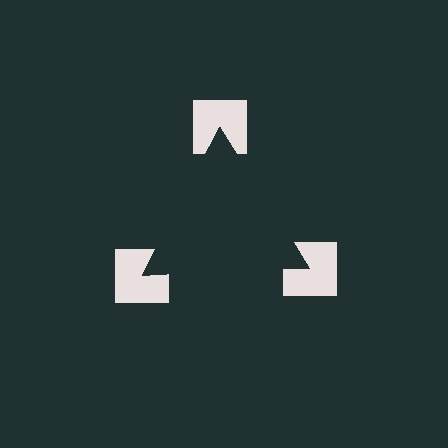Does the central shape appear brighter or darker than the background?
It typically appears slightly darker than the background, even though no actual brightness change is drawn.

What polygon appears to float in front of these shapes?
An illusory triangle — its edges are inferred from the aligned wedge cuts in the notched squares, not physically drawn.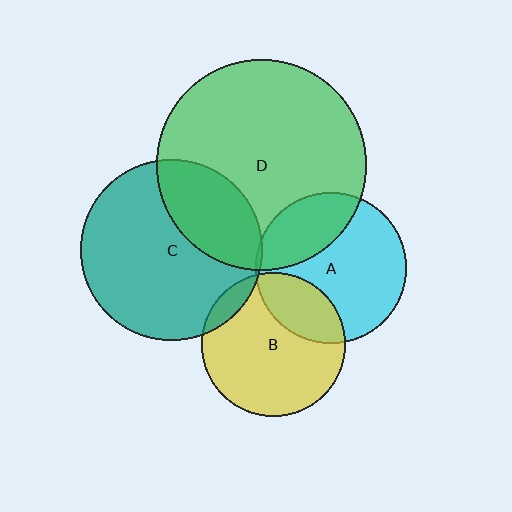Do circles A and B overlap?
Yes.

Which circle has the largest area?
Circle D (green).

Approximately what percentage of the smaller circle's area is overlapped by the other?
Approximately 25%.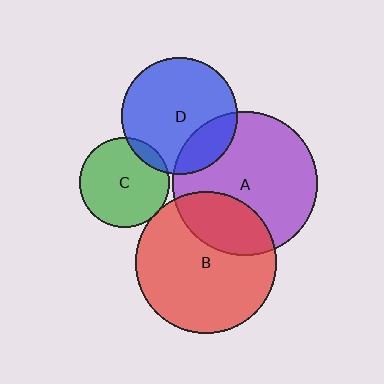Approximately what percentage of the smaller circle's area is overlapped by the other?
Approximately 30%.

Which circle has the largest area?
Circle A (purple).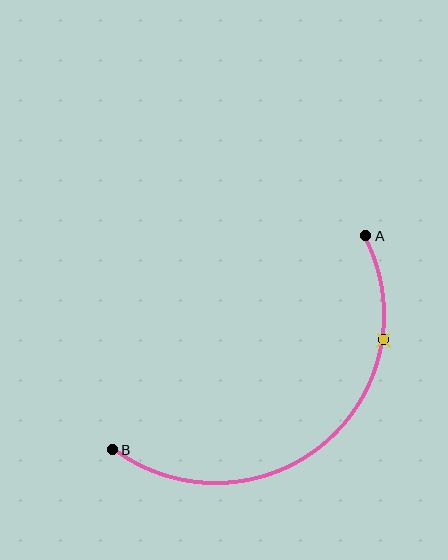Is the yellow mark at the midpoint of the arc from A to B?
No. The yellow mark lies on the arc but is closer to endpoint A. The arc midpoint would be at the point on the curve equidistant along the arc from both A and B.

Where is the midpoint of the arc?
The arc midpoint is the point on the curve farthest from the straight line joining A and B. It sits below and to the right of that line.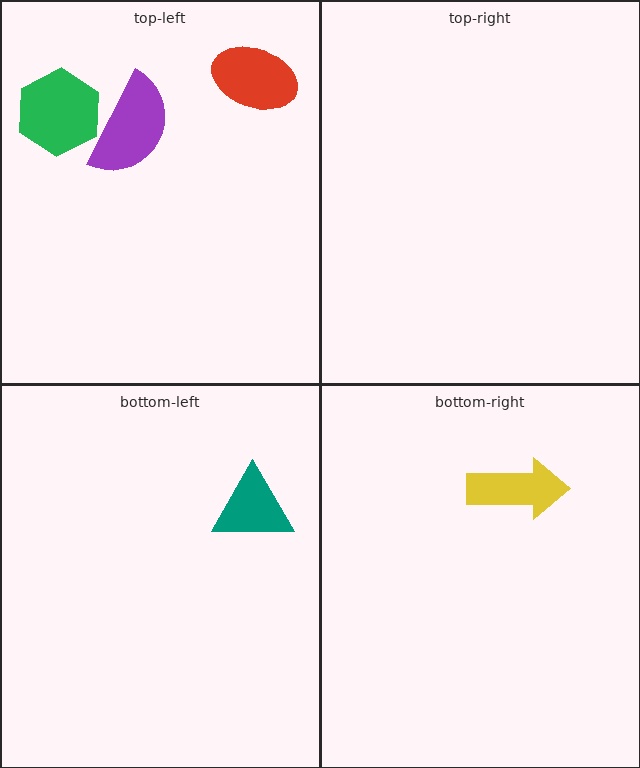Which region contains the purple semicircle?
The top-left region.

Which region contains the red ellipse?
The top-left region.